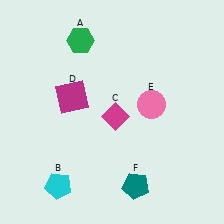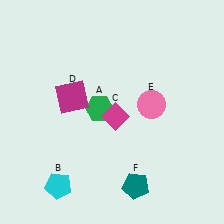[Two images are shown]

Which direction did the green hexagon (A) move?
The green hexagon (A) moved down.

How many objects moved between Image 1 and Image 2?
1 object moved between the two images.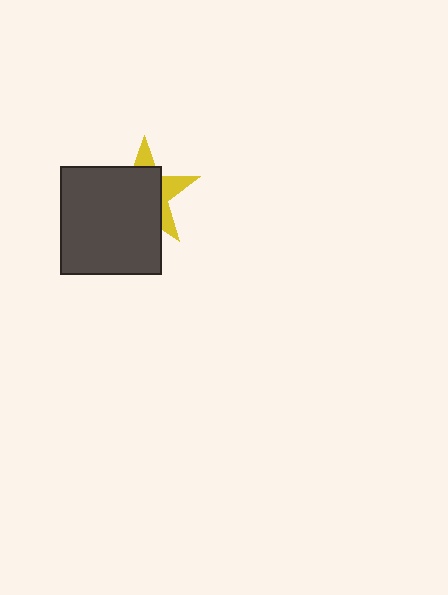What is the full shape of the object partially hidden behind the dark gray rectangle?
The partially hidden object is a yellow star.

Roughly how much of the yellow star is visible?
A small part of it is visible (roughly 32%).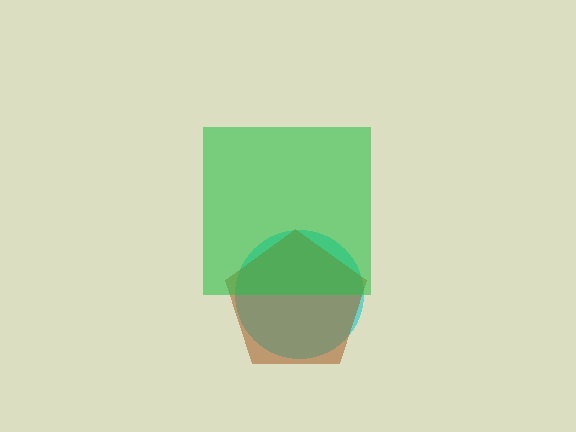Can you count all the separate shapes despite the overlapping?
Yes, there are 3 separate shapes.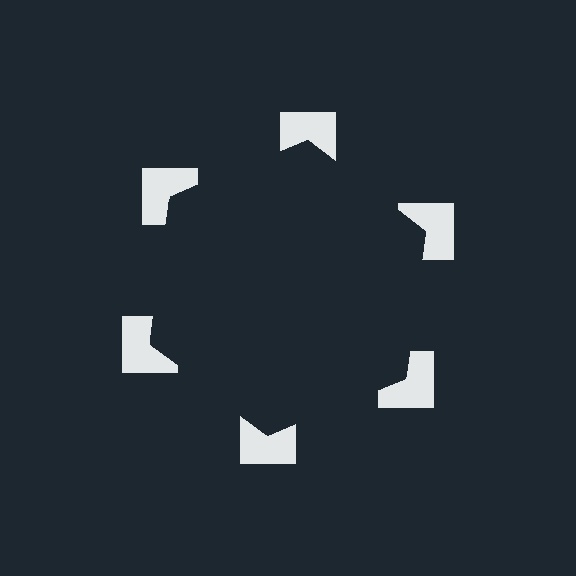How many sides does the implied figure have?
6 sides.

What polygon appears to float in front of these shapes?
An illusory hexagon — its edges are inferred from the aligned wedge cuts in the notched squares, not physically drawn.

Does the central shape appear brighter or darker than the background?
It typically appears slightly darker than the background, even though no actual brightness change is drawn.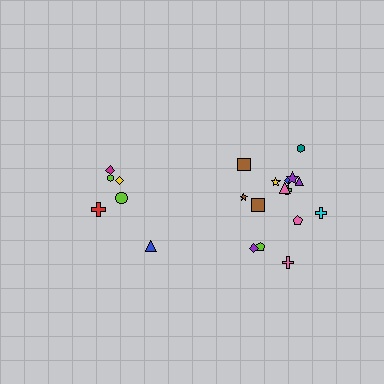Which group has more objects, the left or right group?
The right group.